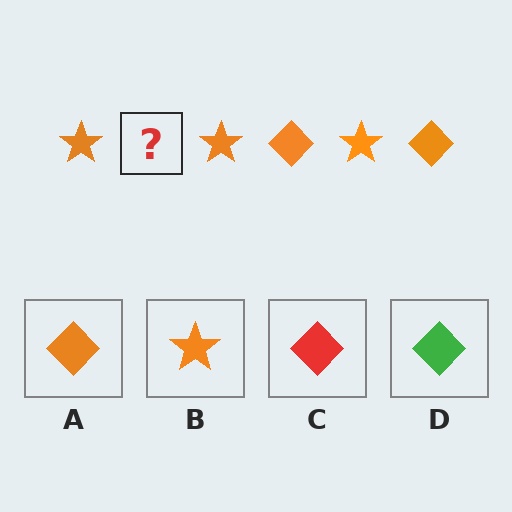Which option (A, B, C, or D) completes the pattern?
A.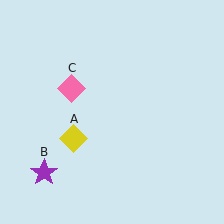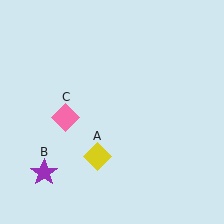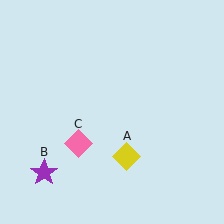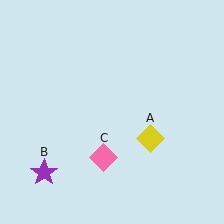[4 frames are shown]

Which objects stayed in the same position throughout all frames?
Purple star (object B) remained stationary.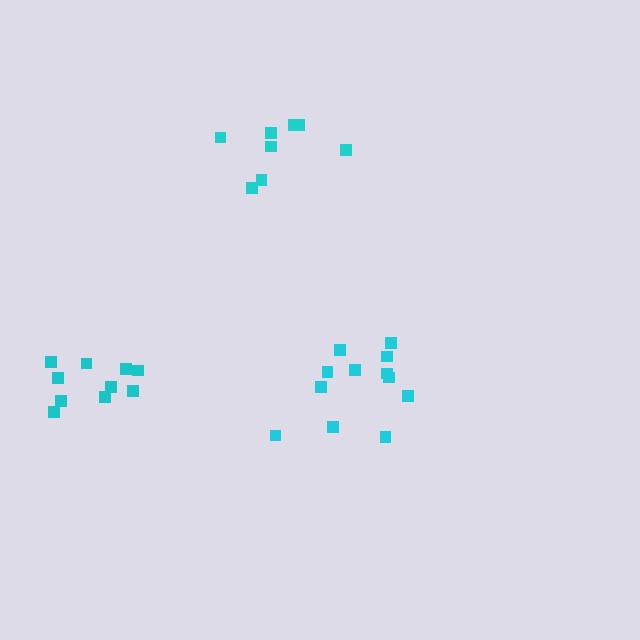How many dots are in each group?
Group 1: 8 dots, Group 2: 12 dots, Group 3: 10 dots (30 total).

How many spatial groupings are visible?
There are 3 spatial groupings.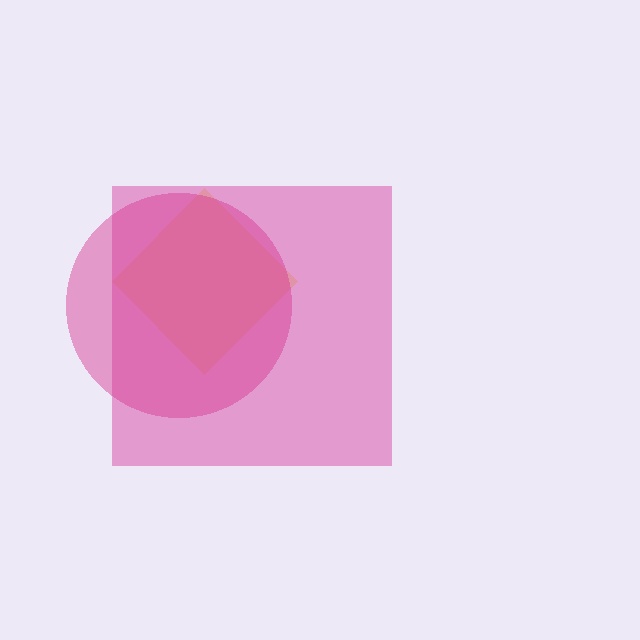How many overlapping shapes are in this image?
There are 3 overlapping shapes in the image.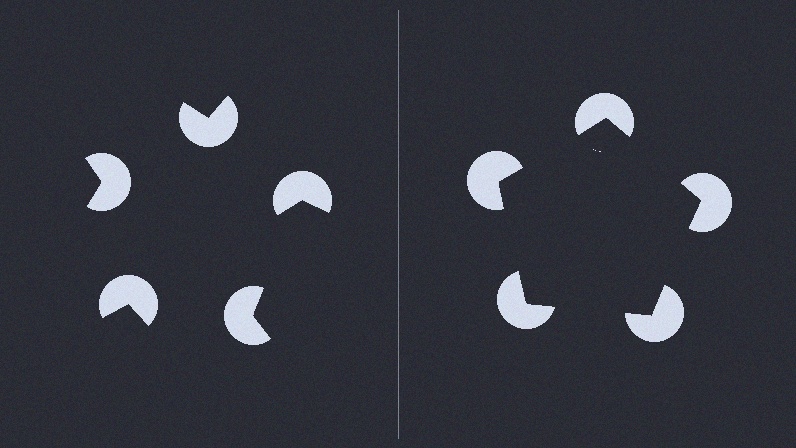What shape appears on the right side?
An illusory pentagon.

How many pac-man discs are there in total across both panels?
10 — 5 on each side.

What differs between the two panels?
The pac-man discs are positioned identically on both sides; only the wedge orientations differ. On the right they align to a pentagon; on the left they are misaligned.